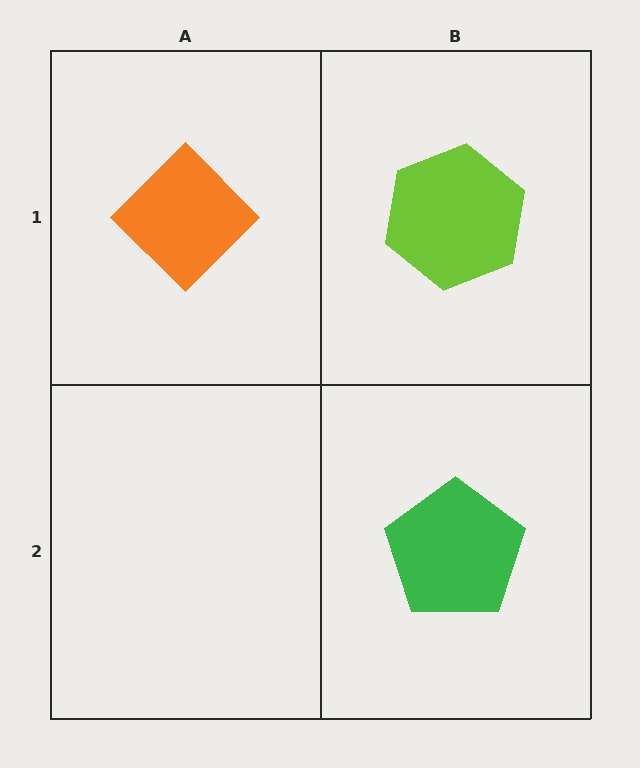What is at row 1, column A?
An orange diamond.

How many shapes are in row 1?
2 shapes.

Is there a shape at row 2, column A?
No, that cell is empty.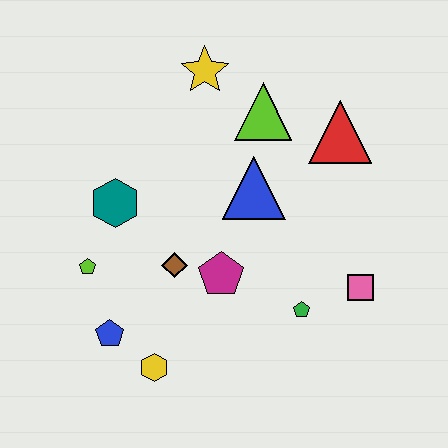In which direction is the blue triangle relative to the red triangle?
The blue triangle is to the left of the red triangle.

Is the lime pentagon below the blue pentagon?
No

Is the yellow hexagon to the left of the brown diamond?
Yes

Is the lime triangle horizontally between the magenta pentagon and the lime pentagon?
No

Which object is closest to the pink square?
The green pentagon is closest to the pink square.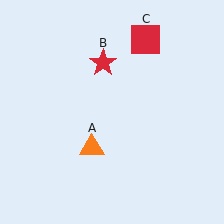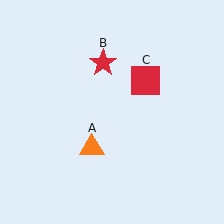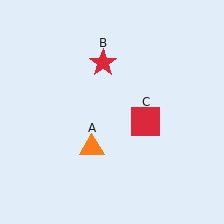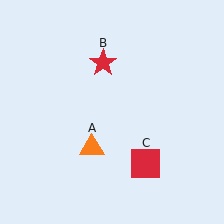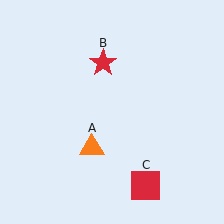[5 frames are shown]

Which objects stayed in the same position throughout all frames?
Orange triangle (object A) and red star (object B) remained stationary.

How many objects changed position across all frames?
1 object changed position: red square (object C).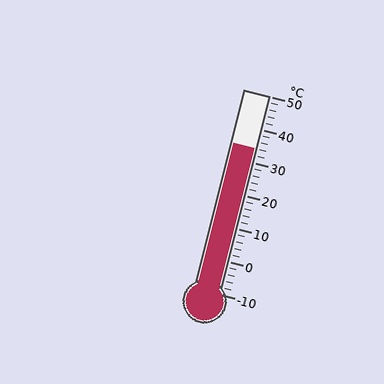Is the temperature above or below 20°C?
The temperature is above 20°C.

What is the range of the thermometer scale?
The thermometer scale ranges from -10°C to 50°C.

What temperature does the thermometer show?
The thermometer shows approximately 34°C.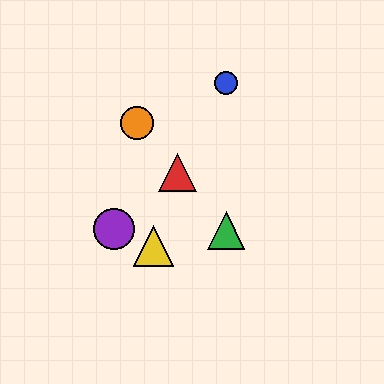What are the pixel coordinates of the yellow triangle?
The yellow triangle is at (153, 246).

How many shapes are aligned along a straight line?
3 shapes (the red triangle, the green triangle, the orange circle) are aligned along a straight line.